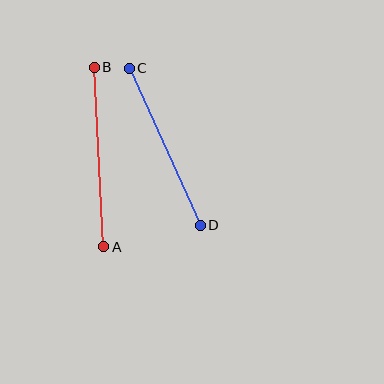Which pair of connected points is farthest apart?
Points A and B are farthest apart.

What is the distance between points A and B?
The distance is approximately 180 pixels.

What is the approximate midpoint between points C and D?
The midpoint is at approximately (165, 147) pixels.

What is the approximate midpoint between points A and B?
The midpoint is at approximately (99, 157) pixels.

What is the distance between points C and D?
The distance is approximately 173 pixels.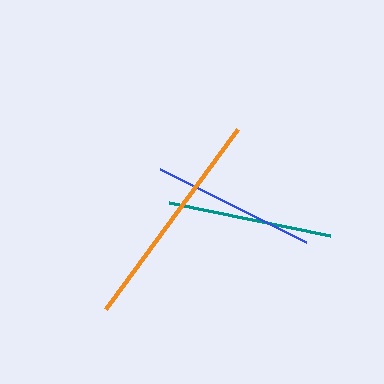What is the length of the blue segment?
The blue segment is approximately 164 pixels long.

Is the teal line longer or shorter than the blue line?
The teal line is longer than the blue line.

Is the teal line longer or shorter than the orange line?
The orange line is longer than the teal line.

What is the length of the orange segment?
The orange segment is approximately 223 pixels long.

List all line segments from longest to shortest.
From longest to shortest: orange, teal, blue.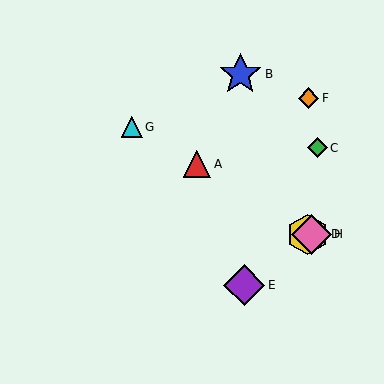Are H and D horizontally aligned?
Yes, both are at y≈234.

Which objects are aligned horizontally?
Objects D, H are aligned horizontally.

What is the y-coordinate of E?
Object E is at y≈285.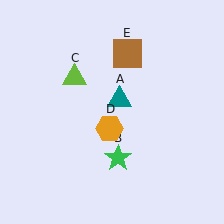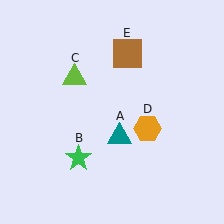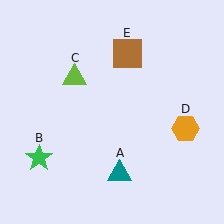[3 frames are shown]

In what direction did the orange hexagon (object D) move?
The orange hexagon (object D) moved right.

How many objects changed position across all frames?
3 objects changed position: teal triangle (object A), green star (object B), orange hexagon (object D).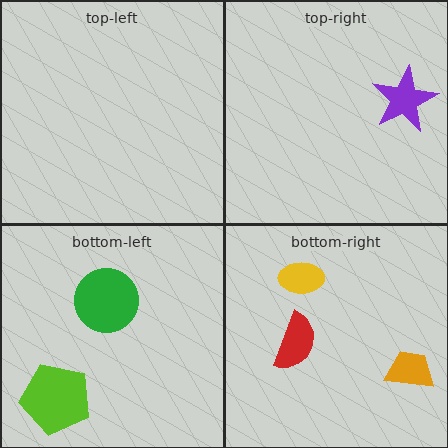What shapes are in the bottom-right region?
The red semicircle, the orange trapezoid, the yellow ellipse.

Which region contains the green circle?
The bottom-left region.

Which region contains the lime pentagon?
The bottom-left region.